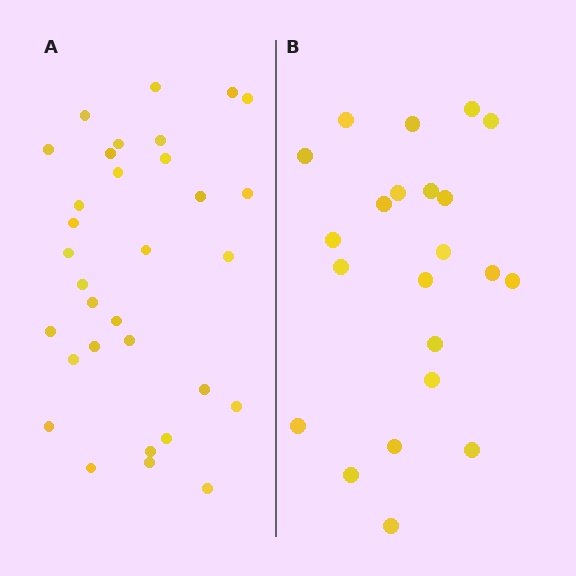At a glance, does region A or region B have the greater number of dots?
Region A (the left region) has more dots.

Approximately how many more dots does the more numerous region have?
Region A has roughly 10 or so more dots than region B.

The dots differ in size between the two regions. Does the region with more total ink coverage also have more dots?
No. Region B has more total ink coverage because its dots are larger, but region A actually contains more individual dots. Total area can be misleading — the number of items is what matters here.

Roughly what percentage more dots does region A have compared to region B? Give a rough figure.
About 45% more.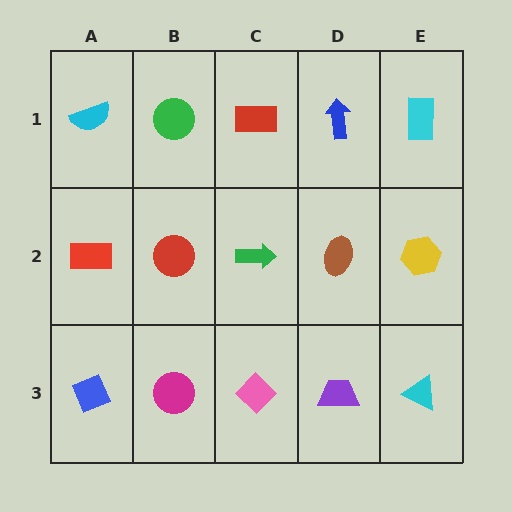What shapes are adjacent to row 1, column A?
A red rectangle (row 2, column A), a green circle (row 1, column B).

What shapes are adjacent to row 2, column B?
A green circle (row 1, column B), a magenta circle (row 3, column B), a red rectangle (row 2, column A), a green arrow (row 2, column C).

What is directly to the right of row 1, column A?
A green circle.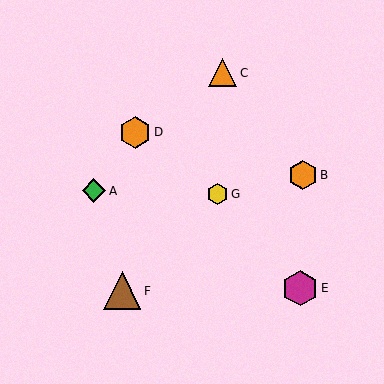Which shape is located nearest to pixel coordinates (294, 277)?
The magenta hexagon (labeled E) at (300, 288) is nearest to that location.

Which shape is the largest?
The brown triangle (labeled F) is the largest.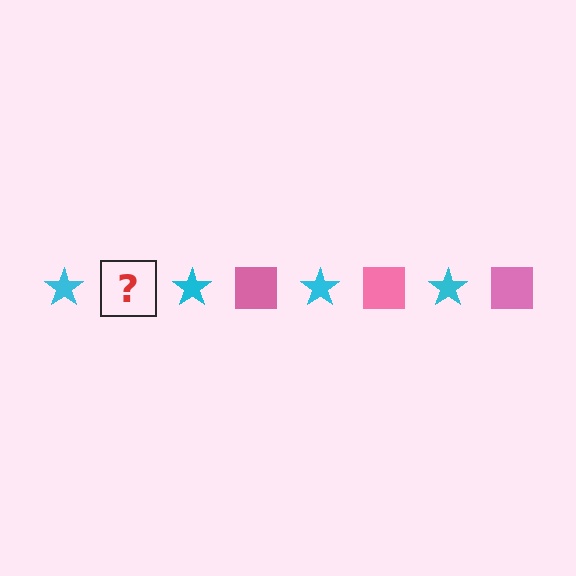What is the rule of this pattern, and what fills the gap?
The rule is that the pattern alternates between cyan star and pink square. The gap should be filled with a pink square.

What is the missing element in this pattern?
The missing element is a pink square.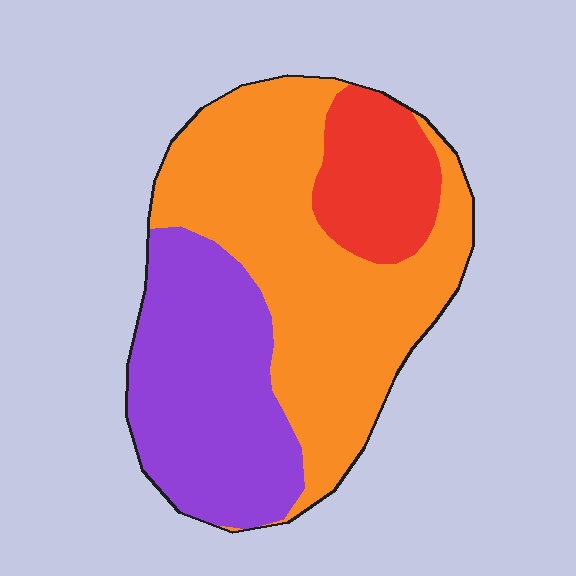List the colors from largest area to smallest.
From largest to smallest: orange, purple, red.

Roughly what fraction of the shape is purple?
Purple covers 33% of the shape.